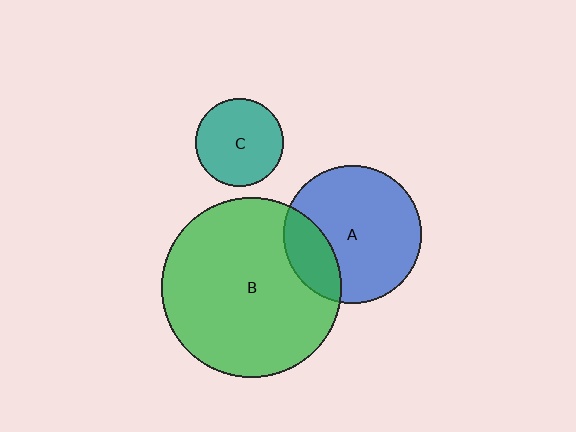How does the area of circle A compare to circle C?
Approximately 2.5 times.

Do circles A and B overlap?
Yes.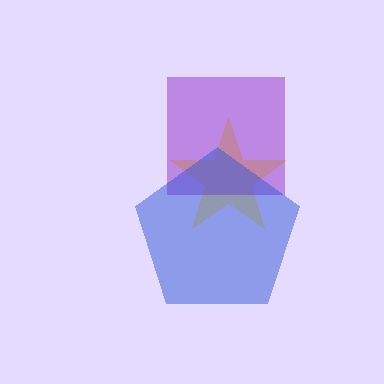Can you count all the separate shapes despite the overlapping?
Yes, there are 3 separate shapes.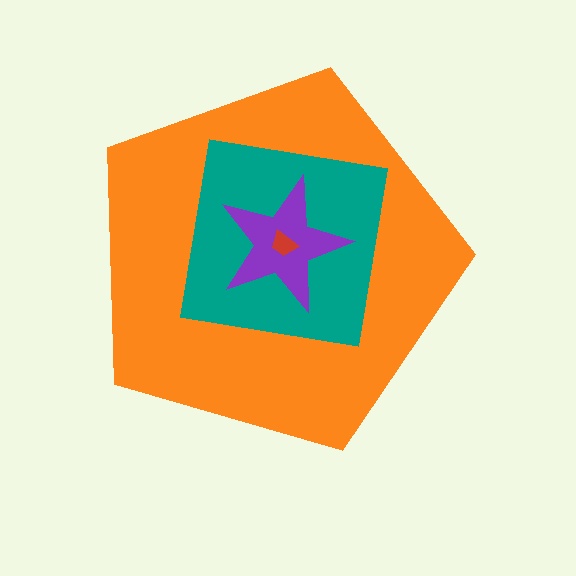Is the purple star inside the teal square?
Yes.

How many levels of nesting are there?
4.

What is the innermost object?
The red trapezoid.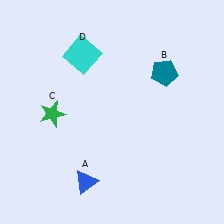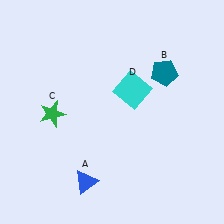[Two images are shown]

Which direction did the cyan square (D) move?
The cyan square (D) moved right.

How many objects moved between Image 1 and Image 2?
1 object moved between the two images.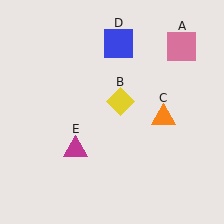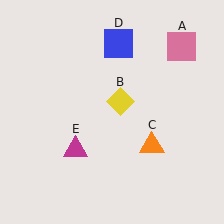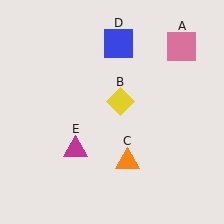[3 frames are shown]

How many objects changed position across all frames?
1 object changed position: orange triangle (object C).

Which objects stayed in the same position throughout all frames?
Pink square (object A) and yellow diamond (object B) and blue square (object D) and magenta triangle (object E) remained stationary.